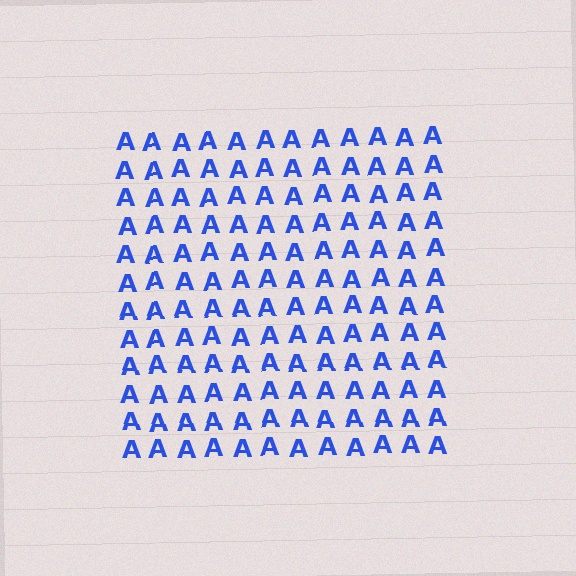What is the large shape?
The large shape is a square.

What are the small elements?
The small elements are letter A's.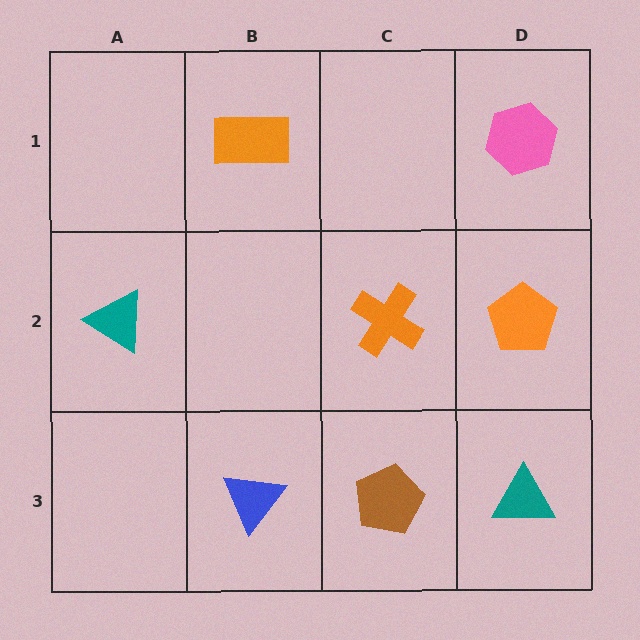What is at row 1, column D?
A pink hexagon.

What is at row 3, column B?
A blue triangle.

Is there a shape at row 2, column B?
No, that cell is empty.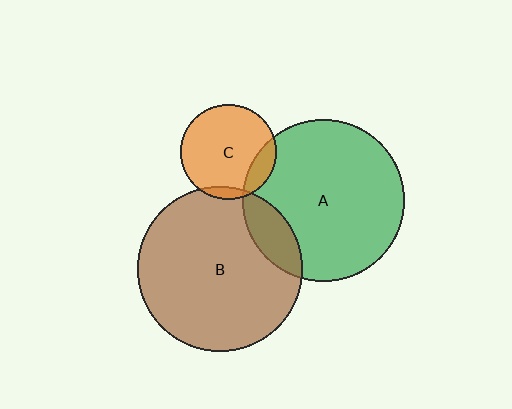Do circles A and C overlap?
Yes.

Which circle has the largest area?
Circle B (brown).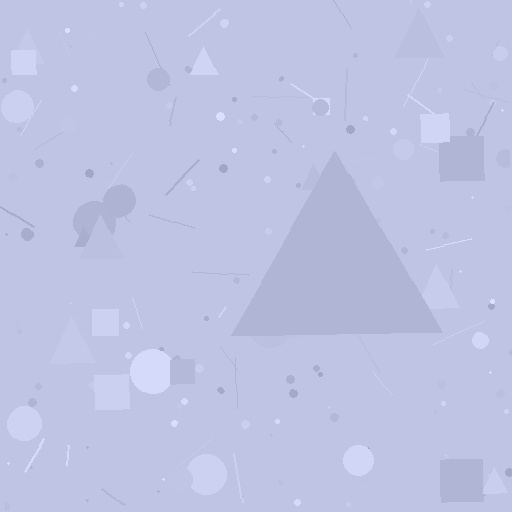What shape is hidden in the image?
A triangle is hidden in the image.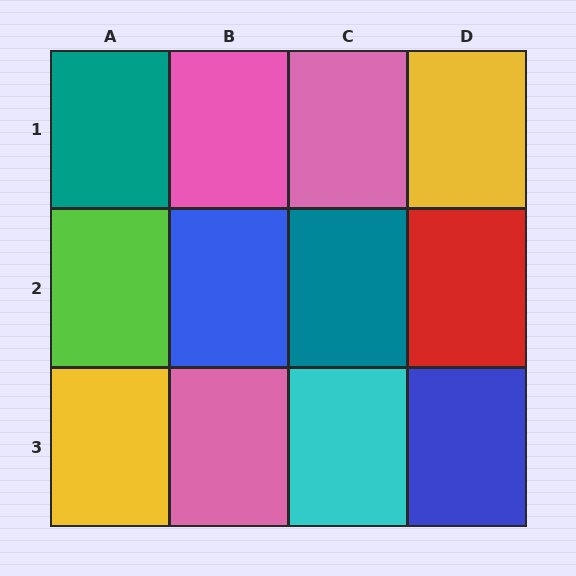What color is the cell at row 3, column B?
Pink.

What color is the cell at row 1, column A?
Teal.